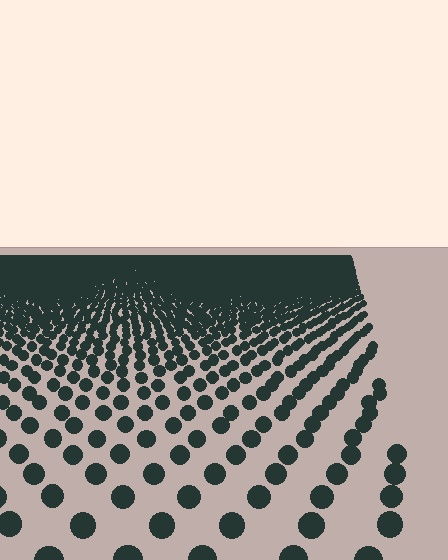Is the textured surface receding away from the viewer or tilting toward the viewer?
The surface is receding away from the viewer. Texture elements get smaller and denser toward the top.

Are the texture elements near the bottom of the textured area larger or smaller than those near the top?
Larger. Near the bottom, elements are closer to the viewer and appear at a bigger on-screen size.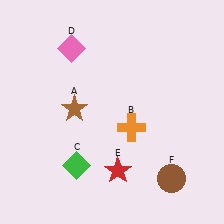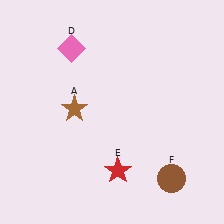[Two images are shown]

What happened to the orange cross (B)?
The orange cross (B) was removed in Image 2. It was in the bottom-right area of Image 1.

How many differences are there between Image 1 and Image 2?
There are 2 differences between the two images.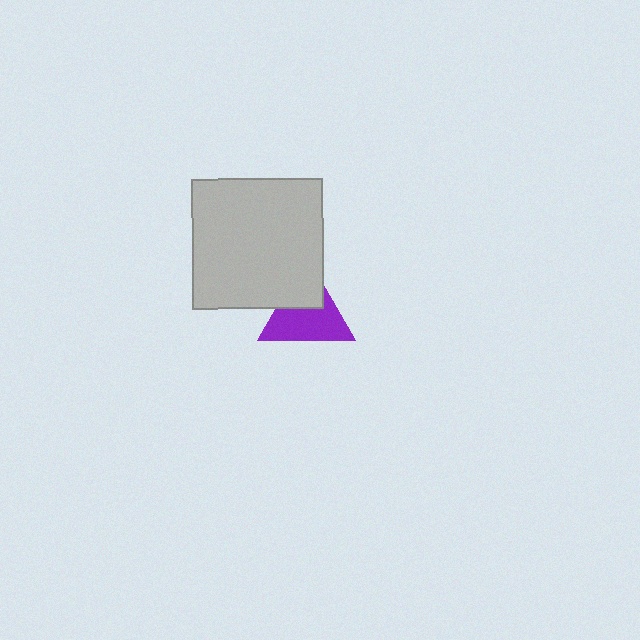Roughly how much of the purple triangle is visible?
About half of it is visible (roughly 64%).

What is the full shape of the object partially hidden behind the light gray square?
The partially hidden object is a purple triangle.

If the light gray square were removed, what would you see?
You would see the complete purple triangle.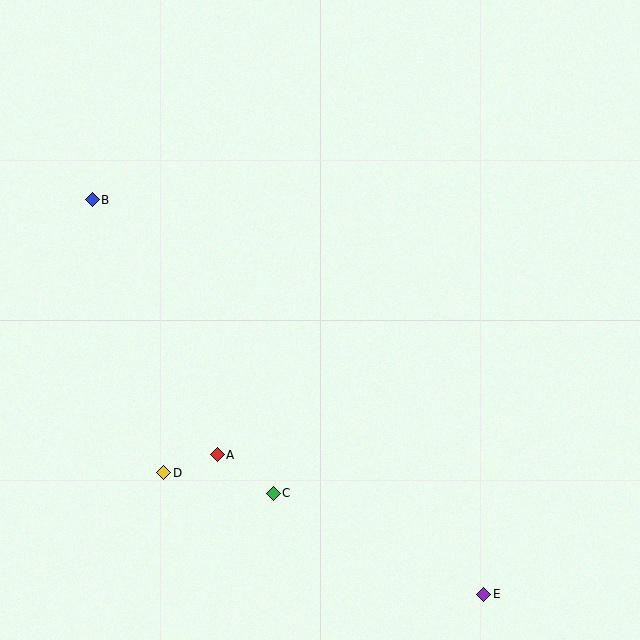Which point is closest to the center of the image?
Point A at (217, 455) is closest to the center.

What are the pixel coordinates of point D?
Point D is at (164, 473).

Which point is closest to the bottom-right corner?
Point E is closest to the bottom-right corner.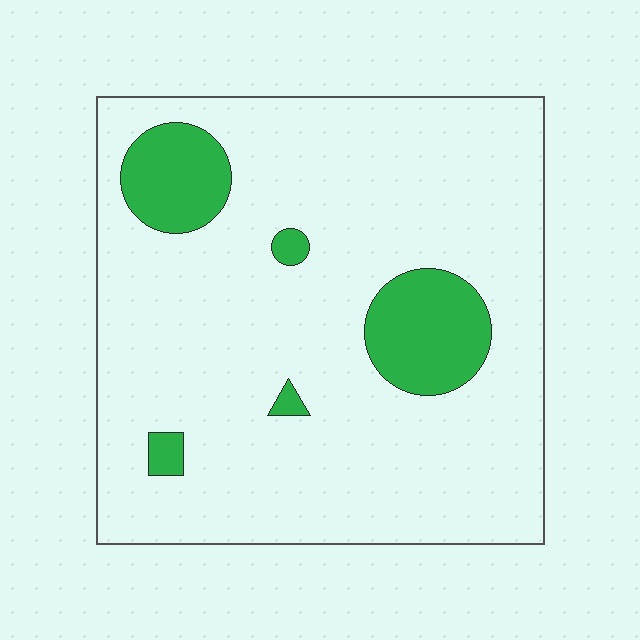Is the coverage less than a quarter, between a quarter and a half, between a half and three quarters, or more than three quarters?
Less than a quarter.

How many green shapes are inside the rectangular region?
5.